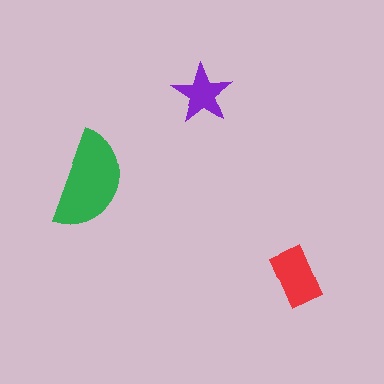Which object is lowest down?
The red rectangle is bottommost.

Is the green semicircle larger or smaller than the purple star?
Larger.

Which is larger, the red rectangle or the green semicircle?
The green semicircle.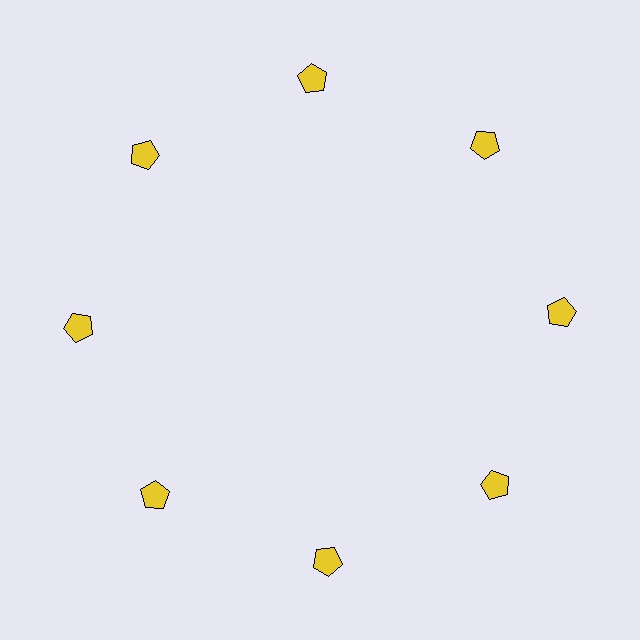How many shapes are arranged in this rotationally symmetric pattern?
There are 8 shapes, arranged in 8 groups of 1.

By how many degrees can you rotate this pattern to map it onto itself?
The pattern maps onto itself every 45 degrees of rotation.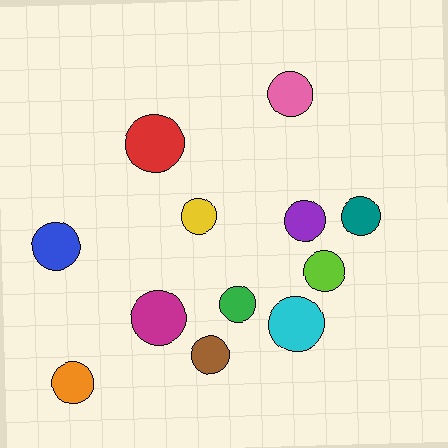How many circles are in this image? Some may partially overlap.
There are 12 circles.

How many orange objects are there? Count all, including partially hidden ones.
There is 1 orange object.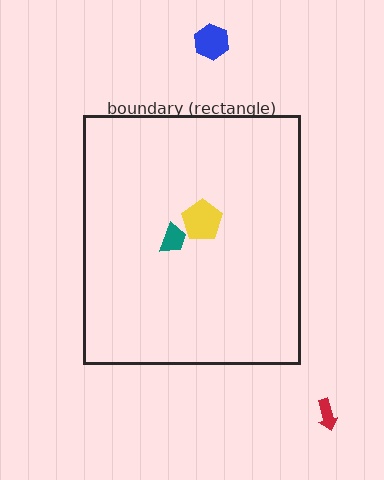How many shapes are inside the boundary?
2 inside, 2 outside.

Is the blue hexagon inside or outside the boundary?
Outside.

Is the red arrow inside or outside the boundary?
Outside.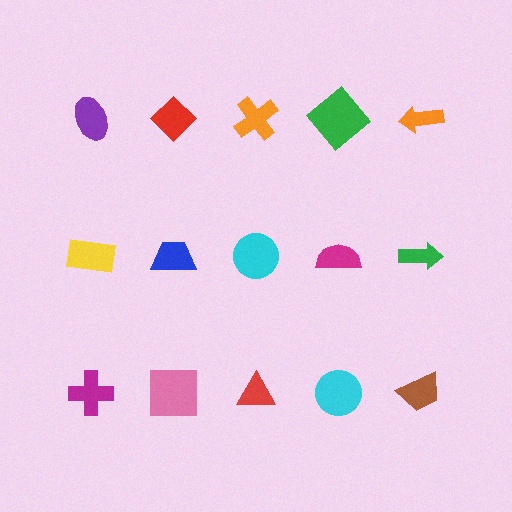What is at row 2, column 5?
A green arrow.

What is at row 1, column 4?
A green diamond.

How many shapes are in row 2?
5 shapes.